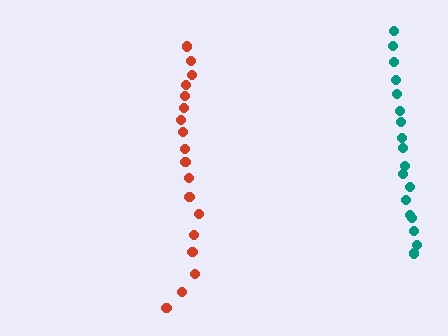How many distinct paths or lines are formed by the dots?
There are 2 distinct paths.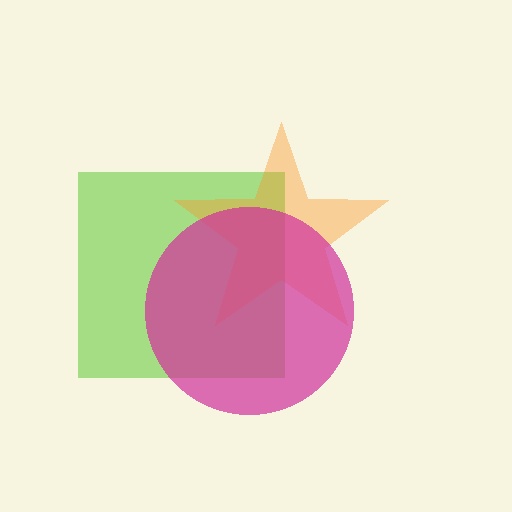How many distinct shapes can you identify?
There are 3 distinct shapes: a lime square, an orange star, a magenta circle.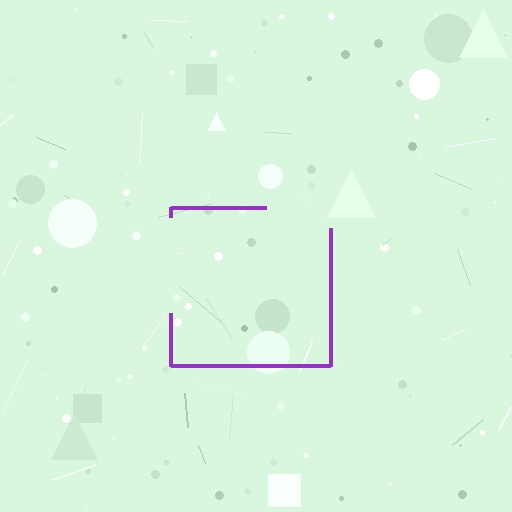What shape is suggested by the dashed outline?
The dashed outline suggests a square.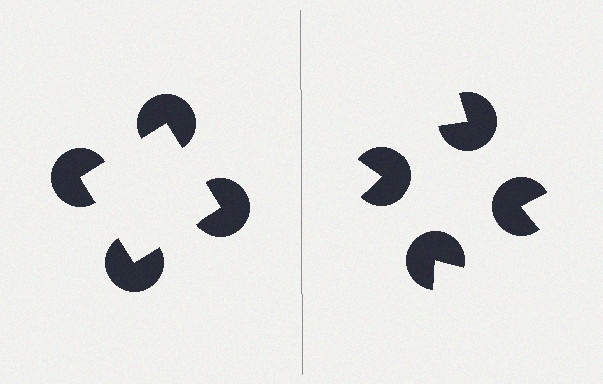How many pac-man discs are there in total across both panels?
8 — 4 on each side.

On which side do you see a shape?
An illusory square appears on the left side. On the right side the wedge cuts are rotated, so no coherent shape forms.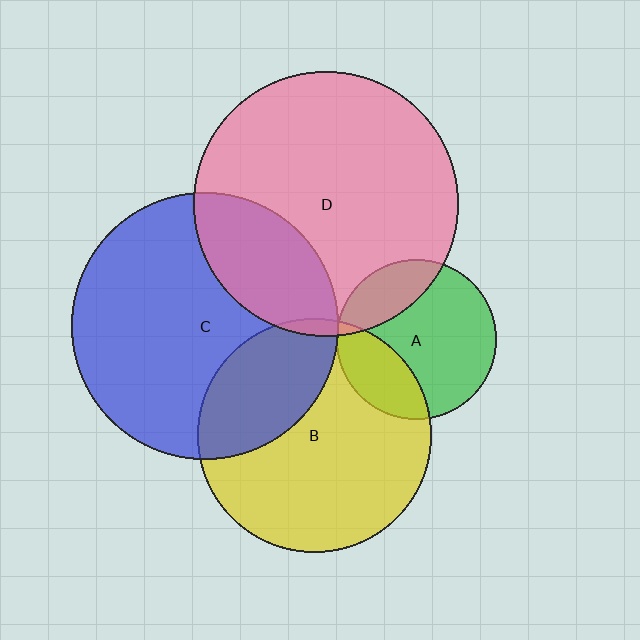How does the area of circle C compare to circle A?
Approximately 2.8 times.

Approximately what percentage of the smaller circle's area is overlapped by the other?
Approximately 30%.